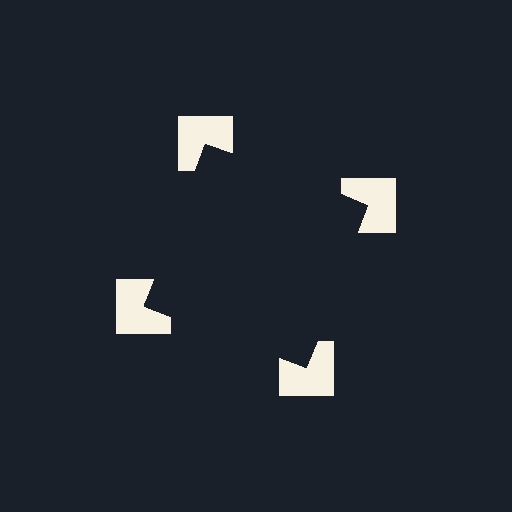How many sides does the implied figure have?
4 sides.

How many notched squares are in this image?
There are 4 — one at each vertex of the illusory square.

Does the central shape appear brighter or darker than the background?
It typically appears slightly darker than the background, even though no actual brightness change is drawn.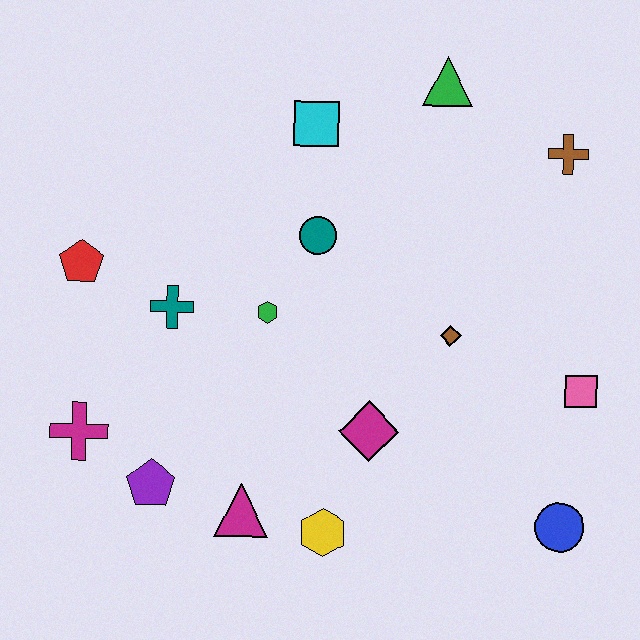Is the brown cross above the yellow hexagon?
Yes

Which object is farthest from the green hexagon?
The blue circle is farthest from the green hexagon.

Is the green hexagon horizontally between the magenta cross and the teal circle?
Yes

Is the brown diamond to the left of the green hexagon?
No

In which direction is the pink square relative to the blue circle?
The pink square is above the blue circle.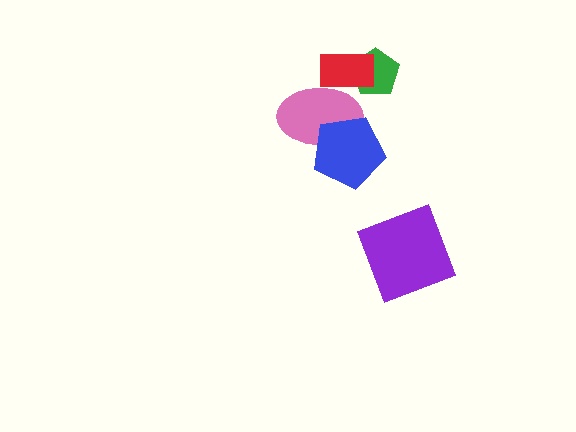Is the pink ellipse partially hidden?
Yes, it is partially covered by another shape.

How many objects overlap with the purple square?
0 objects overlap with the purple square.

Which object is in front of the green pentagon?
The red rectangle is in front of the green pentagon.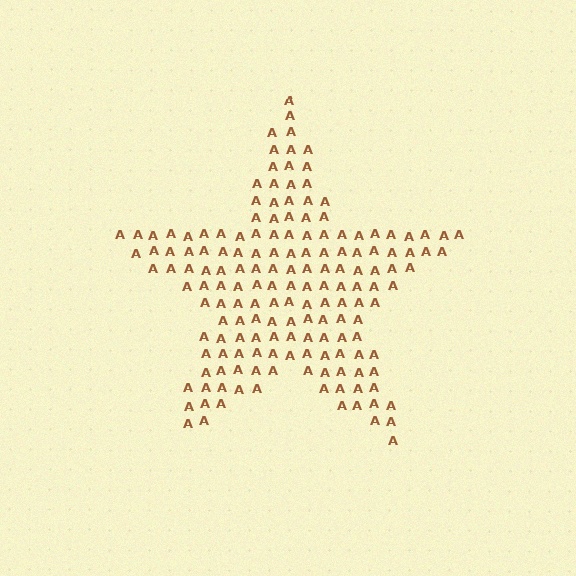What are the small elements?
The small elements are letter A's.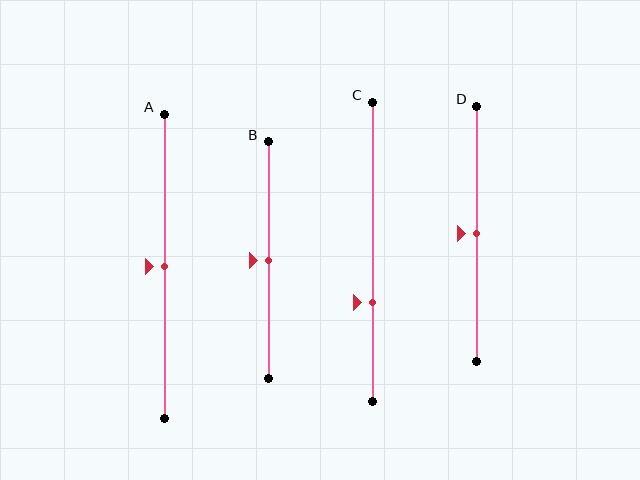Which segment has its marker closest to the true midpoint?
Segment A has its marker closest to the true midpoint.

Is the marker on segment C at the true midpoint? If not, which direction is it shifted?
No, the marker on segment C is shifted downward by about 17% of the segment length.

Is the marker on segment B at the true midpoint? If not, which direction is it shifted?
Yes, the marker on segment B is at the true midpoint.